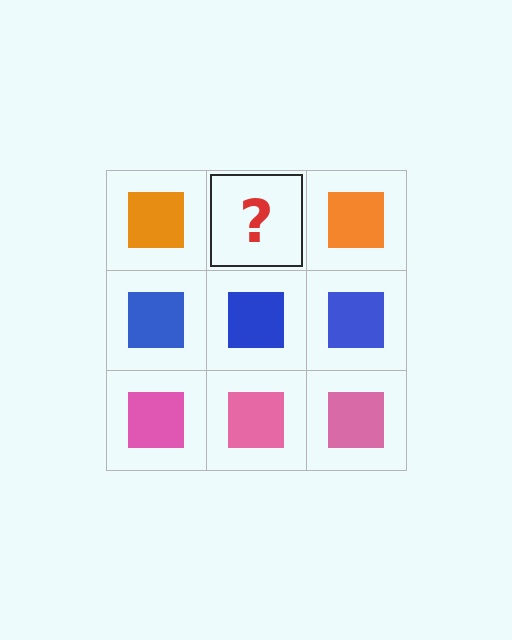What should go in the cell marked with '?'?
The missing cell should contain an orange square.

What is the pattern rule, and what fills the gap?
The rule is that each row has a consistent color. The gap should be filled with an orange square.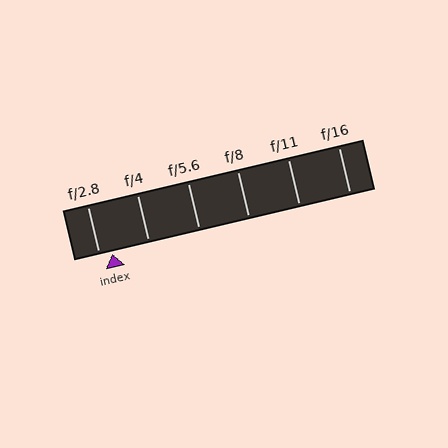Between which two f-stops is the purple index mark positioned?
The index mark is between f/2.8 and f/4.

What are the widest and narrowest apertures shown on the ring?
The widest aperture shown is f/2.8 and the narrowest is f/16.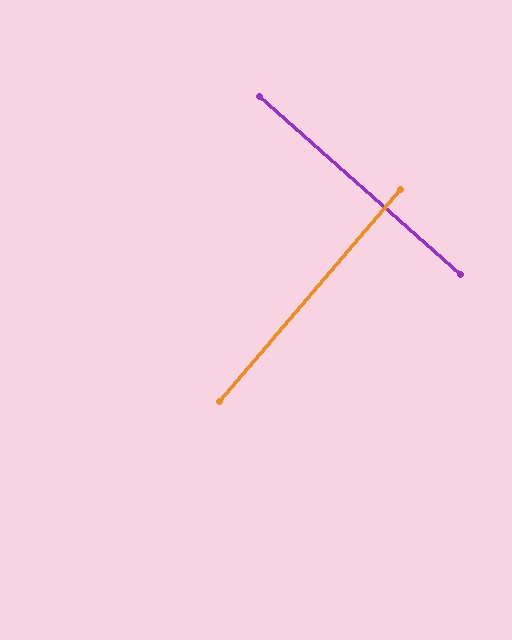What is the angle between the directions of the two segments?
Approximately 89 degrees.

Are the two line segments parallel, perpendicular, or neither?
Perpendicular — they meet at approximately 89°.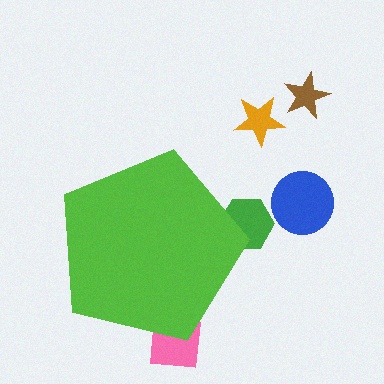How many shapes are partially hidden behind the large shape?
2 shapes are partially hidden.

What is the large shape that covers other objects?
A lime pentagon.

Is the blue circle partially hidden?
No, the blue circle is fully visible.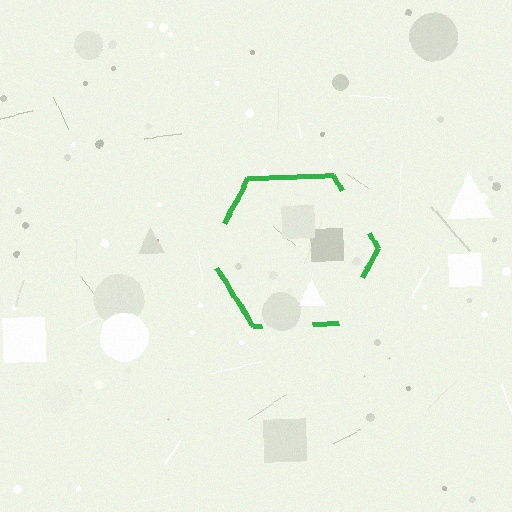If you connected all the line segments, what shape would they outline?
They would outline a hexagon.